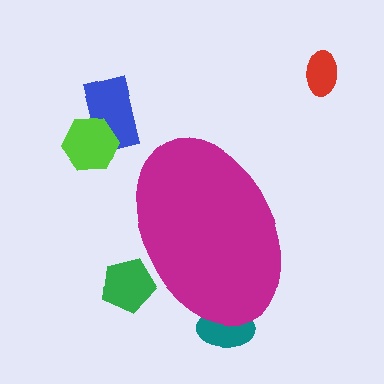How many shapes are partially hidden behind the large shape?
2 shapes are partially hidden.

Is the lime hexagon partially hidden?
No, the lime hexagon is fully visible.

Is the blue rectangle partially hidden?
No, the blue rectangle is fully visible.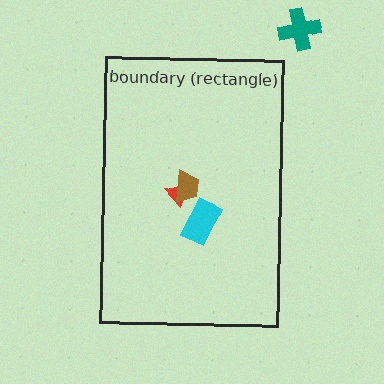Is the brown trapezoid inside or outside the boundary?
Inside.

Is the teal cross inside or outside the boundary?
Outside.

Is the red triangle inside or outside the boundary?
Inside.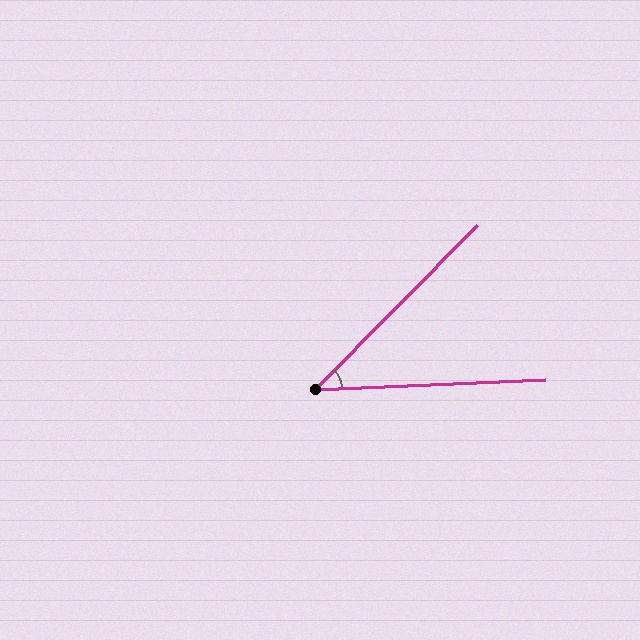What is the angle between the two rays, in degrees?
Approximately 43 degrees.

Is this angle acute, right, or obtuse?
It is acute.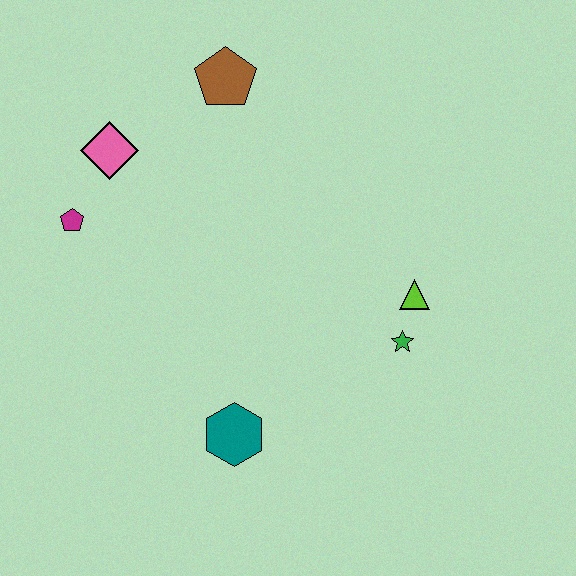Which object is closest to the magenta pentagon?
The pink diamond is closest to the magenta pentagon.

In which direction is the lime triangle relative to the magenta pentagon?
The lime triangle is to the right of the magenta pentagon.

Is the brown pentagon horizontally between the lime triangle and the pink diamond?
Yes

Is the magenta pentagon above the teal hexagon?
Yes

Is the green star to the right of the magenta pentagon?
Yes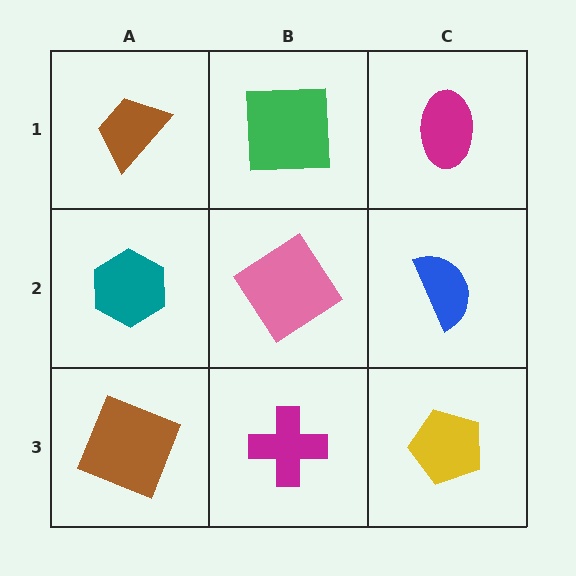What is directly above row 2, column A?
A brown trapezoid.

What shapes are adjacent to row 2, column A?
A brown trapezoid (row 1, column A), a brown square (row 3, column A), a pink diamond (row 2, column B).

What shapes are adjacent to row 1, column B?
A pink diamond (row 2, column B), a brown trapezoid (row 1, column A), a magenta ellipse (row 1, column C).